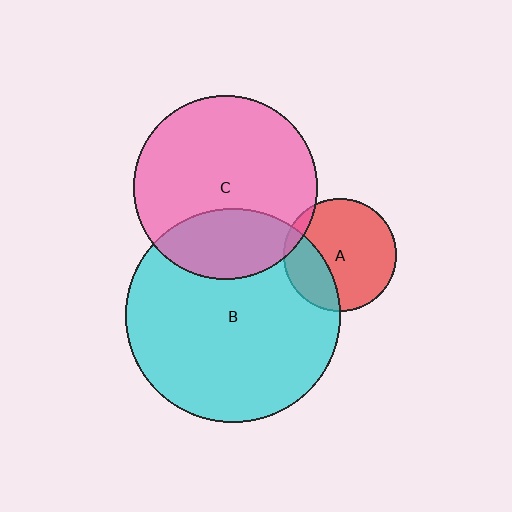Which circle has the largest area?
Circle B (cyan).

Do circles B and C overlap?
Yes.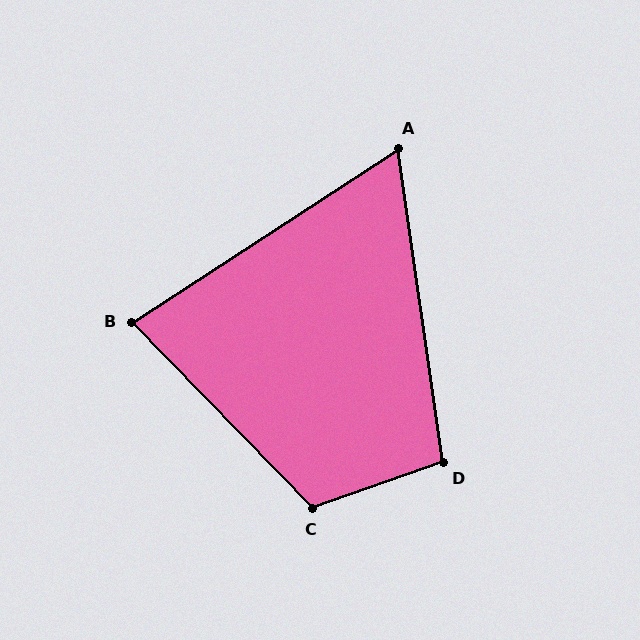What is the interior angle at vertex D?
Approximately 101 degrees (obtuse).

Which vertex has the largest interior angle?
C, at approximately 115 degrees.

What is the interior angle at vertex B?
Approximately 79 degrees (acute).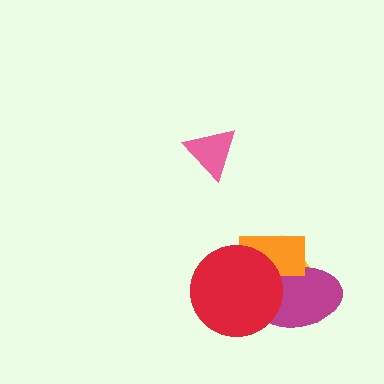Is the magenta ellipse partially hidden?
Yes, it is partially covered by another shape.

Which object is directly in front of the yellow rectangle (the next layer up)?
The magenta ellipse is directly in front of the yellow rectangle.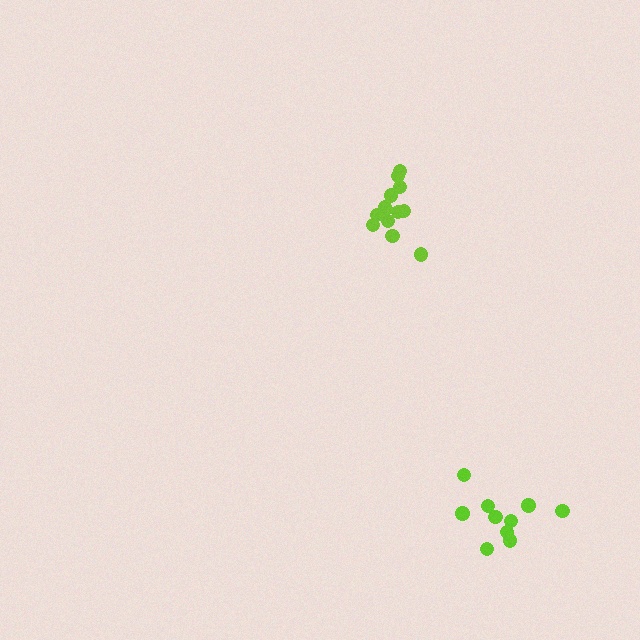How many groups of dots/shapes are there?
There are 2 groups.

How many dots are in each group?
Group 1: 13 dots, Group 2: 10 dots (23 total).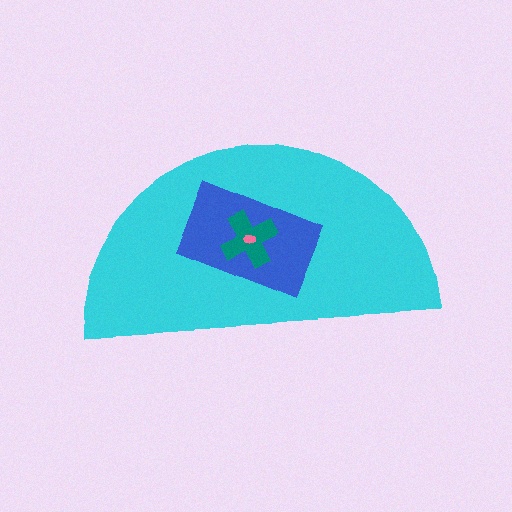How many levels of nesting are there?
4.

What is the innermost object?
The pink ellipse.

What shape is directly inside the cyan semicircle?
The blue rectangle.